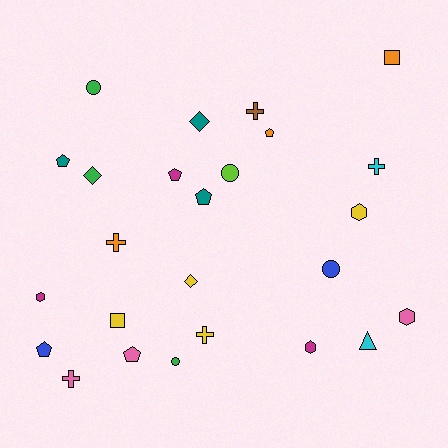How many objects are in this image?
There are 25 objects.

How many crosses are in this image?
There are 5 crosses.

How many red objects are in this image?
There are no red objects.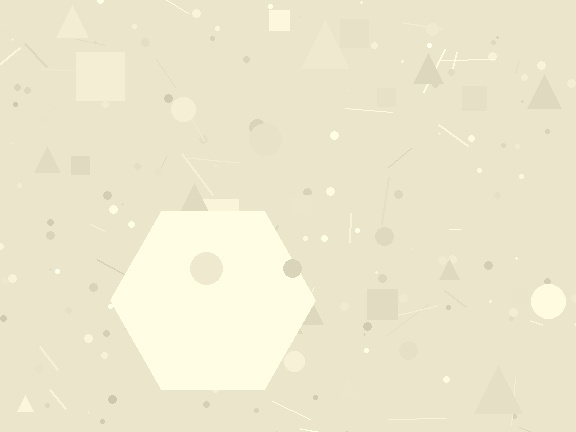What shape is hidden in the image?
A hexagon is hidden in the image.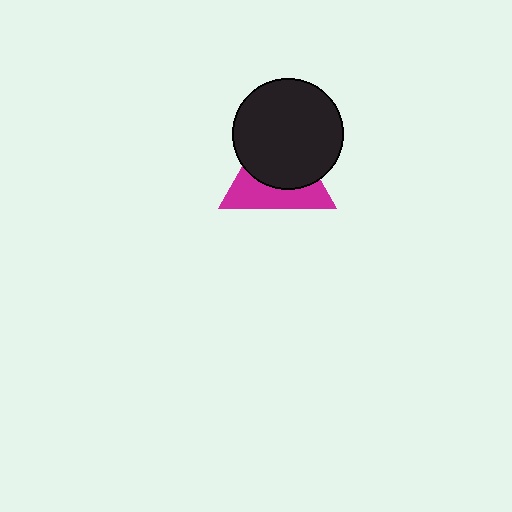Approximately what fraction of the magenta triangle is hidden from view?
Roughly 56% of the magenta triangle is hidden behind the black circle.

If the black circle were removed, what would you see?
You would see the complete magenta triangle.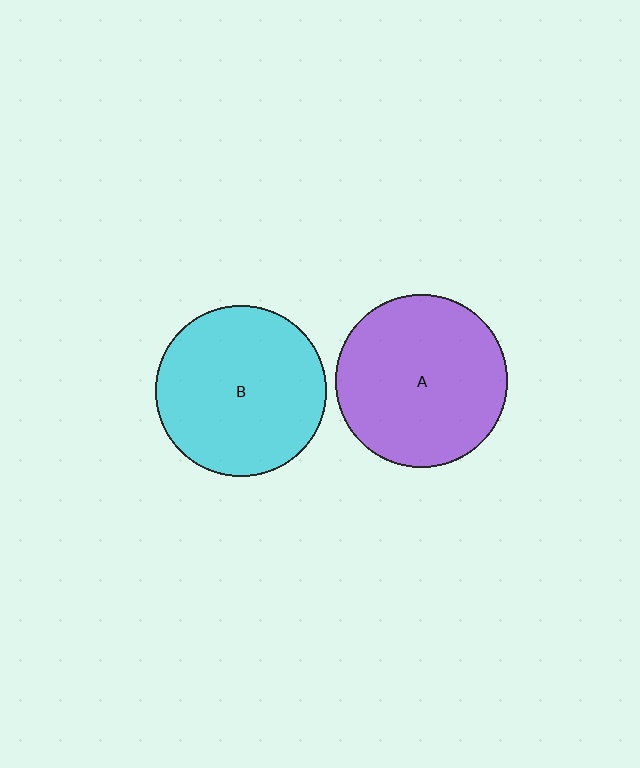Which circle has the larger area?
Circle A (purple).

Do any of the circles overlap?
No, none of the circles overlap.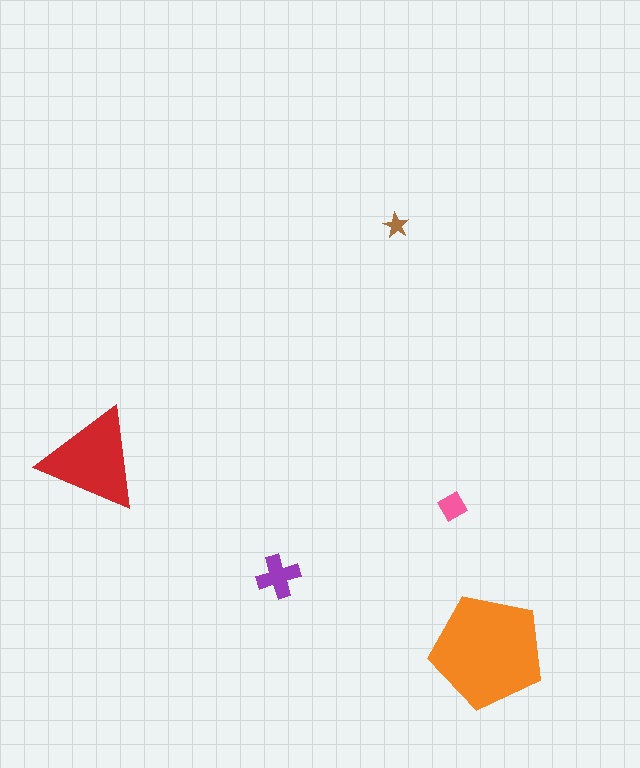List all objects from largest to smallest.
The orange pentagon, the red triangle, the purple cross, the pink diamond, the brown star.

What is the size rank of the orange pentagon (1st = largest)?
1st.